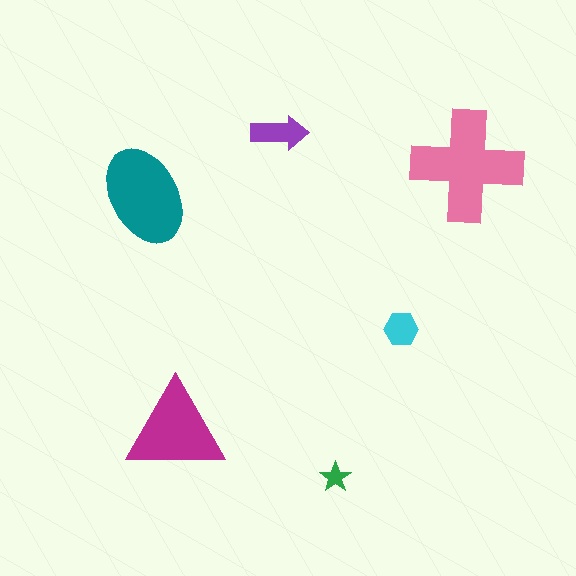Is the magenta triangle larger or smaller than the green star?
Larger.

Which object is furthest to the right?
The pink cross is rightmost.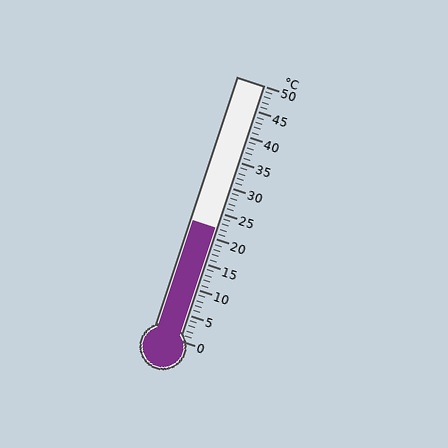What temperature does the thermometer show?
The thermometer shows approximately 22°C.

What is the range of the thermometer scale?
The thermometer scale ranges from 0°C to 50°C.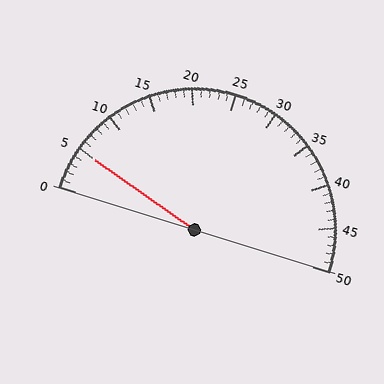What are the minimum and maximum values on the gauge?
The gauge ranges from 0 to 50.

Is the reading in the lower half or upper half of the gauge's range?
The reading is in the lower half of the range (0 to 50).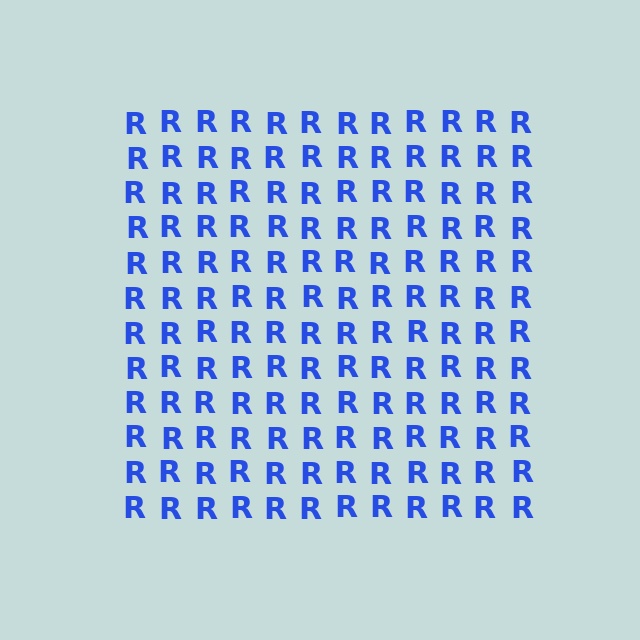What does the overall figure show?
The overall figure shows a square.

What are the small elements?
The small elements are letter R's.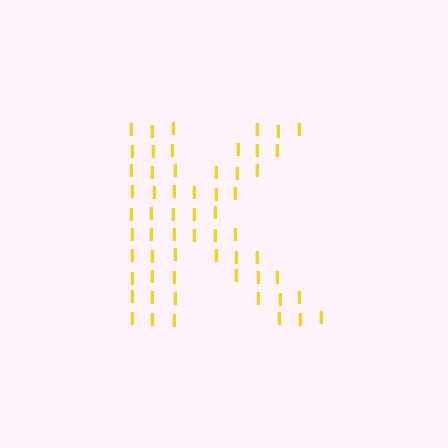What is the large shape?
The large shape is the letter K.